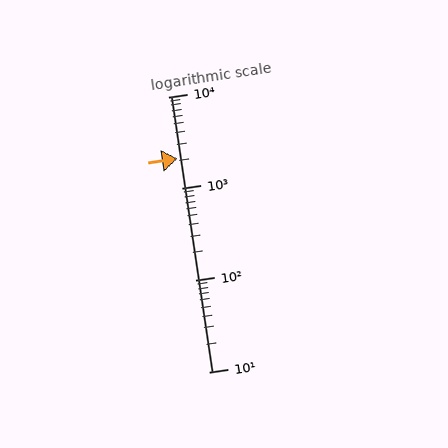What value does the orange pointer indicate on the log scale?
The pointer indicates approximately 2100.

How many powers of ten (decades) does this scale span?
The scale spans 3 decades, from 10 to 10000.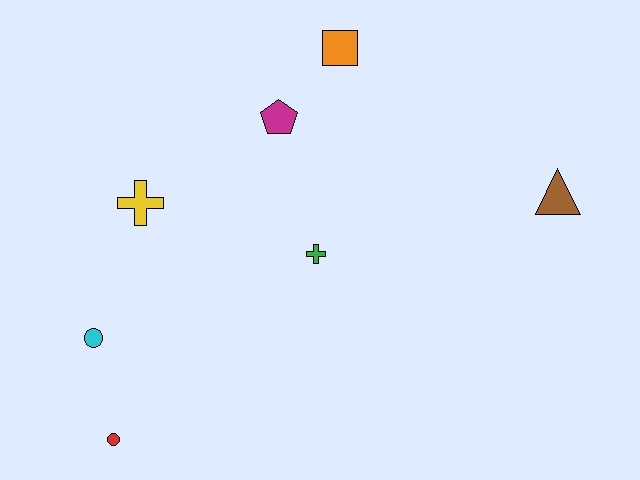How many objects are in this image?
There are 7 objects.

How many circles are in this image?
There are 2 circles.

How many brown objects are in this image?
There is 1 brown object.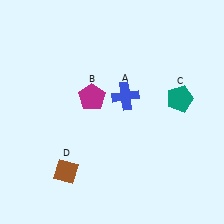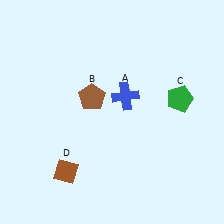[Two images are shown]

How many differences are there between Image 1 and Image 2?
There are 2 differences between the two images.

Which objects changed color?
B changed from magenta to brown. C changed from teal to green.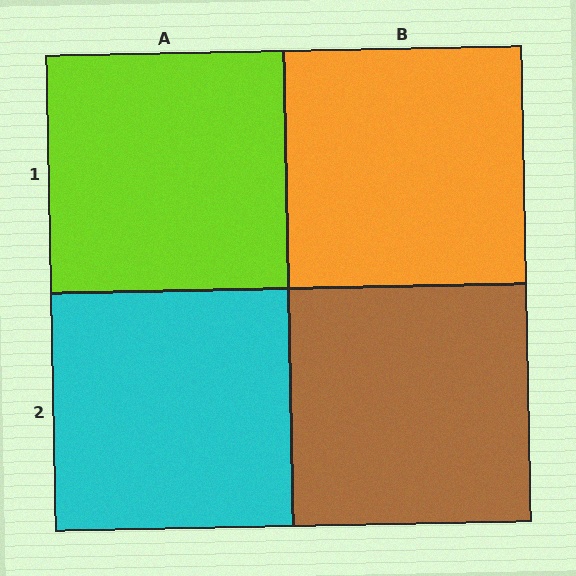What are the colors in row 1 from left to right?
Lime, orange.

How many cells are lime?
1 cell is lime.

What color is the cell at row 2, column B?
Brown.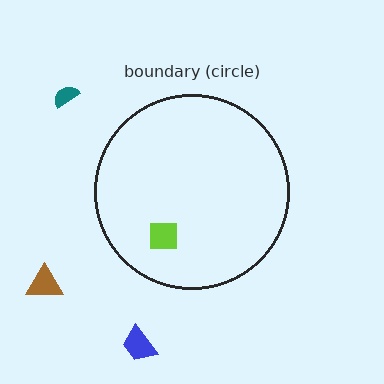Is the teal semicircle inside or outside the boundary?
Outside.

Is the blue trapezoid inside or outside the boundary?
Outside.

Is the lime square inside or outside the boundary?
Inside.